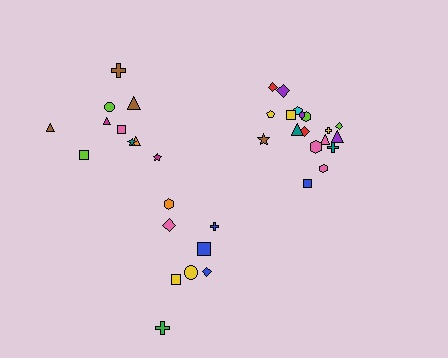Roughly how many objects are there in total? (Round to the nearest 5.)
Roughly 35 objects in total.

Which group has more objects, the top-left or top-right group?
The top-right group.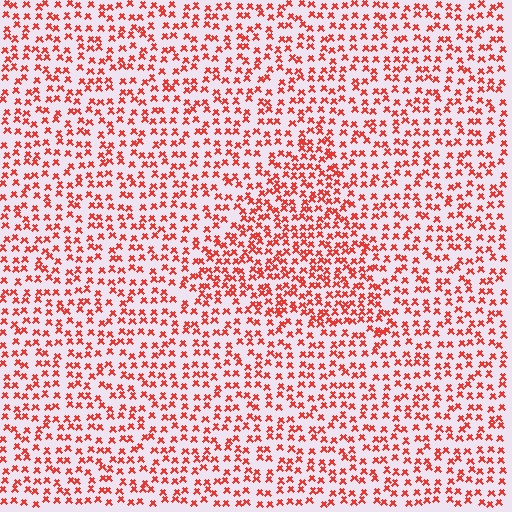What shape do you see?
I see a triangle.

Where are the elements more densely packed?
The elements are more densely packed inside the triangle boundary.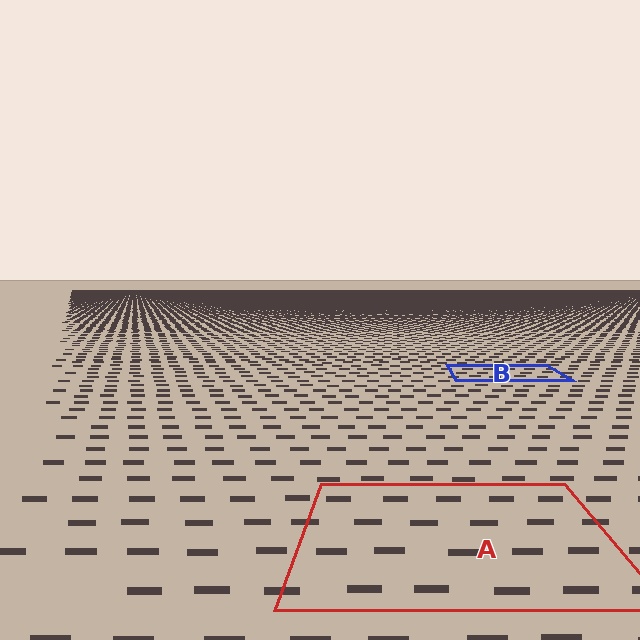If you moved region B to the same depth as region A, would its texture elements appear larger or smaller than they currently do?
They would appear larger. At a closer depth, the same texture elements are projected at a bigger on-screen size.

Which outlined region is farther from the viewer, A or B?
Region B is farther from the viewer — the texture elements inside it appear smaller and more densely packed.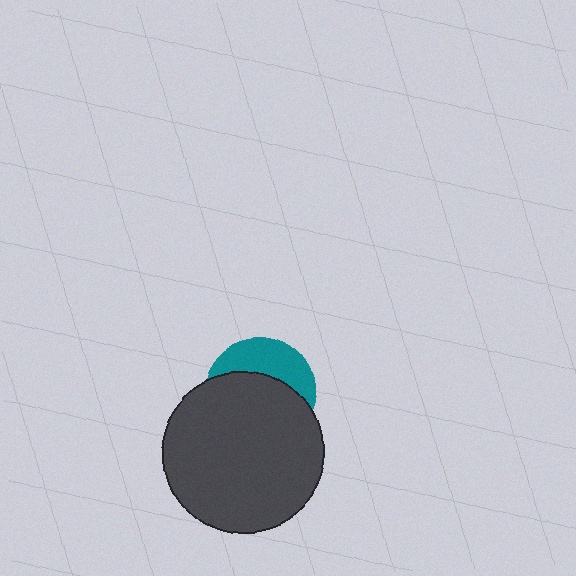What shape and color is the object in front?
The object in front is a dark gray circle.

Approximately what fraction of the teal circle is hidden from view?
Roughly 64% of the teal circle is hidden behind the dark gray circle.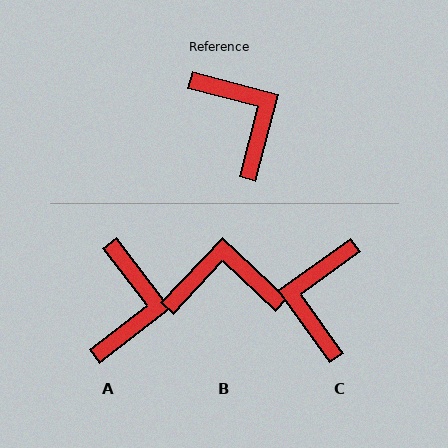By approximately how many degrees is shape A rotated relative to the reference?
Approximately 38 degrees clockwise.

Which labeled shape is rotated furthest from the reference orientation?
C, about 140 degrees away.